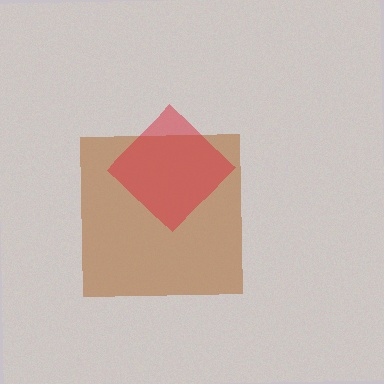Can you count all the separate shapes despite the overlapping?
Yes, there are 2 separate shapes.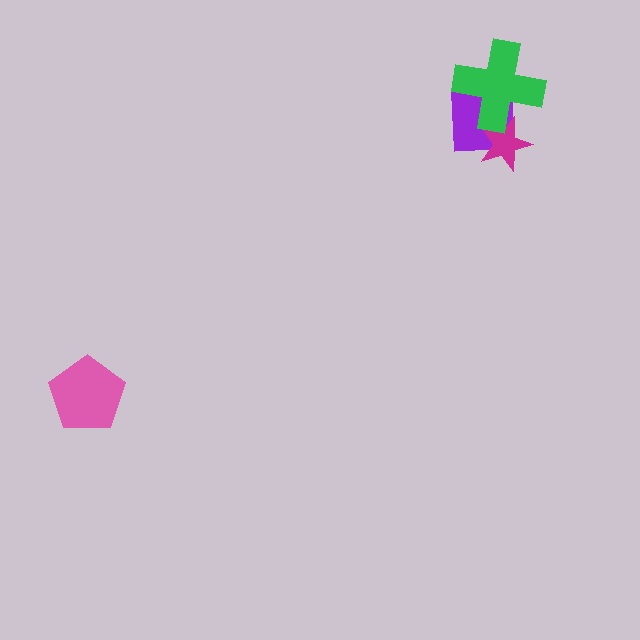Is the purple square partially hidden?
Yes, it is partially covered by another shape.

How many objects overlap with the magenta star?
2 objects overlap with the magenta star.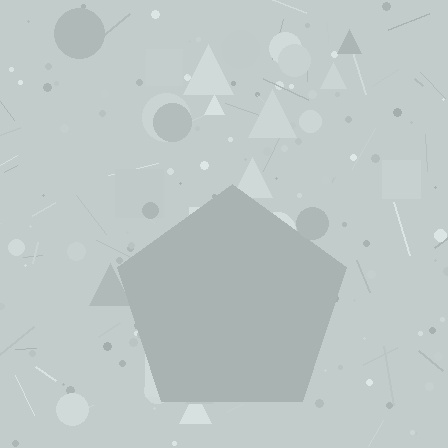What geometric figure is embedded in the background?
A pentagon is embedded in the background.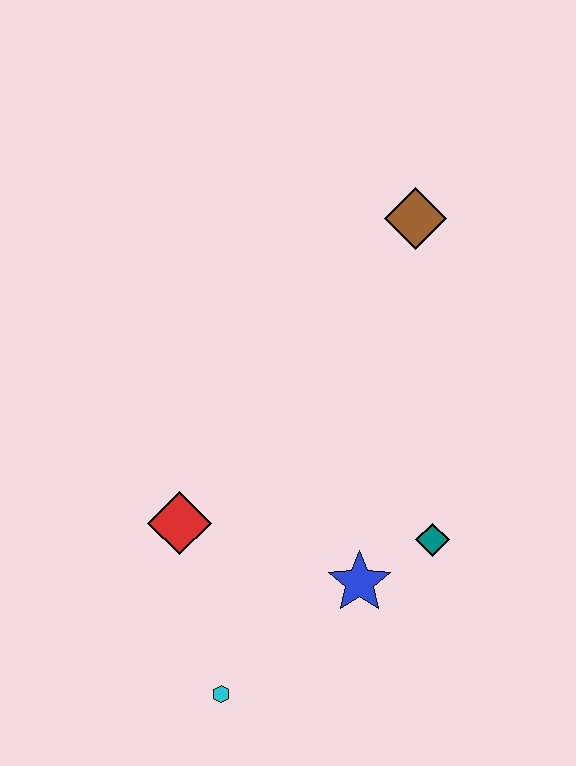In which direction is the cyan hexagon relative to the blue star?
The cyan hexagon is to the left of the blue star.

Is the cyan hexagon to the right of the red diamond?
Yes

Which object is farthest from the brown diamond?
The cyan hexagon is farthest from the brown diamond.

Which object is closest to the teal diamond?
The blue star is closest to the teal diamond.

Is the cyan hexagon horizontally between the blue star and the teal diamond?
No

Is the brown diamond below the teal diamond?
No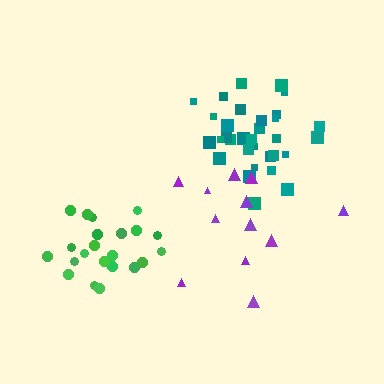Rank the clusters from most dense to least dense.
teal, green, purple.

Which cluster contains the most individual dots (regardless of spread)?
Teal (33).